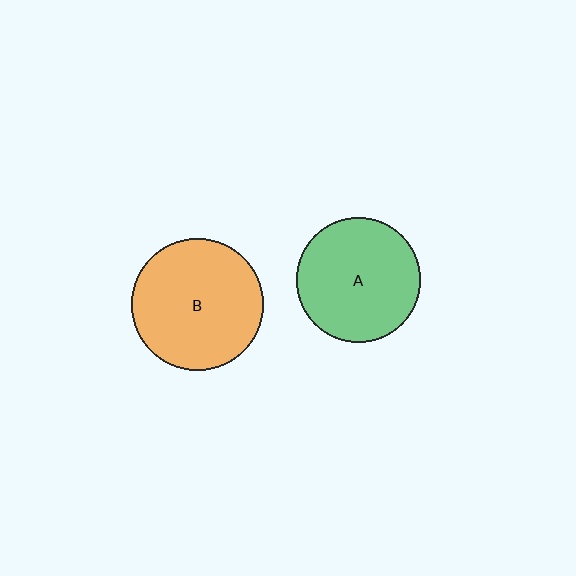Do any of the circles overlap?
No, none of the circles overlap.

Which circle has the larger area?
Circle B (orange).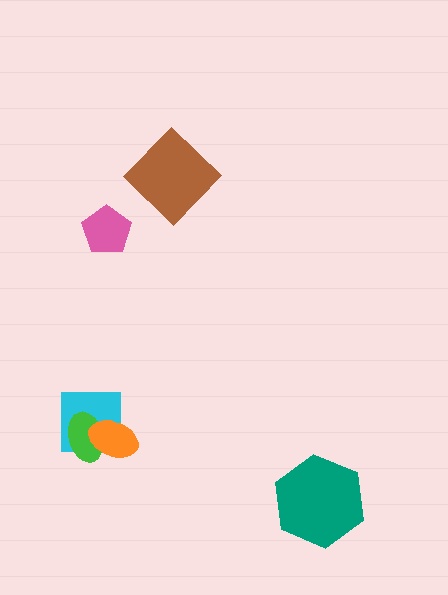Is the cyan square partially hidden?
Yes, it is partially covered by another shape.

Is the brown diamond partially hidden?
No, no other shape covers it.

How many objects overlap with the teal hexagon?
0 objects overlap with the teal hexagon.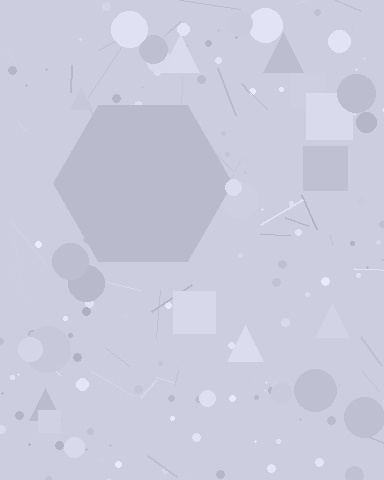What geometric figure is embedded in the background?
A hexagon is embedded in the background.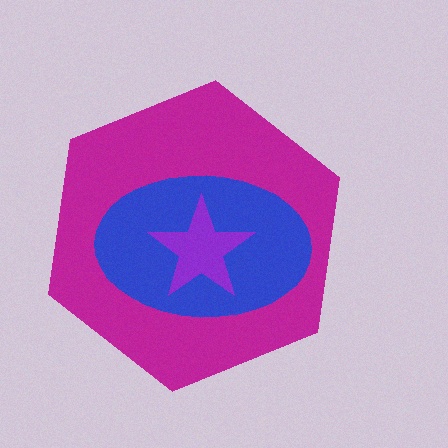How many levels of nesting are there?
3.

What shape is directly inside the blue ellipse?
The purple star.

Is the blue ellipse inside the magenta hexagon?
Yes.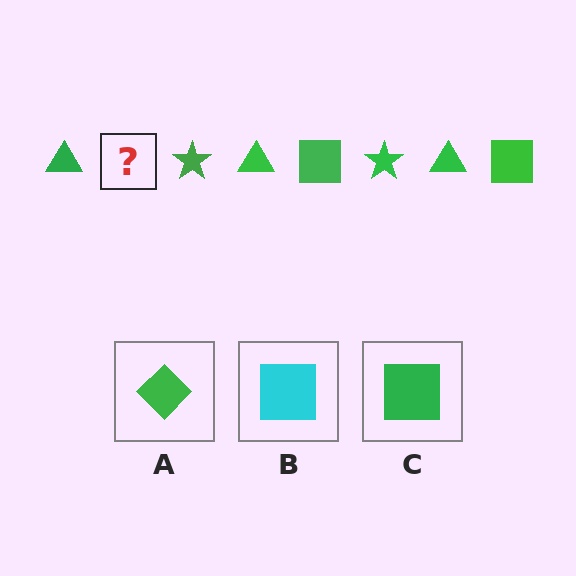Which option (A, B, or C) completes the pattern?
C.